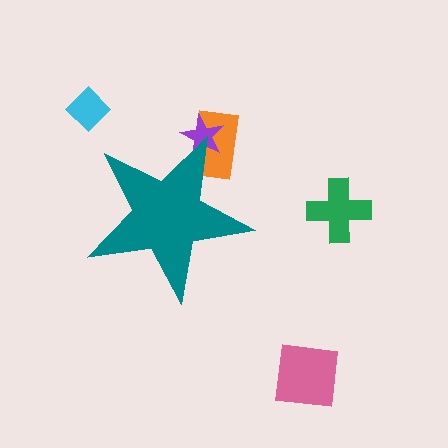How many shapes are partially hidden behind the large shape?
2 shapes are partially hidden.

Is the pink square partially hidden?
No, the pink square is fully visible.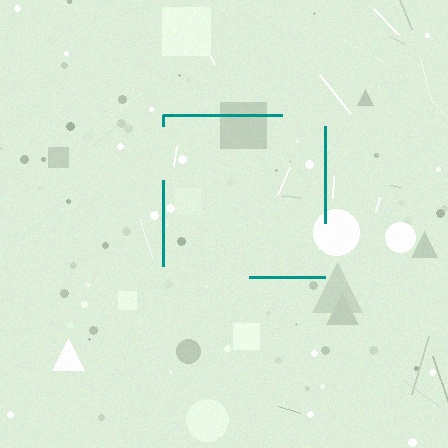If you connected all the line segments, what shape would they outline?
They would outline a square.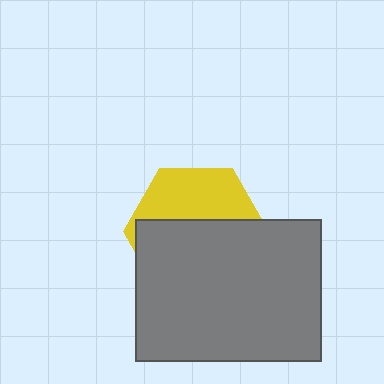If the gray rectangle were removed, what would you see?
You would see the complete yellow hexagon.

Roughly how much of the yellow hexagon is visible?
A small part of it is visible (roughly 40%).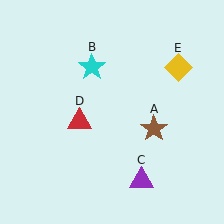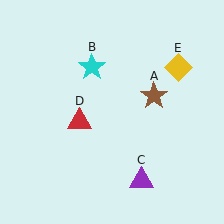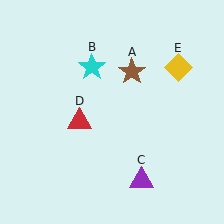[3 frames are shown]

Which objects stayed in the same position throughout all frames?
Cyan star (object B) and purple triangle (object C) and red triangle (object D) and yellow diamond (object E) remained stationary.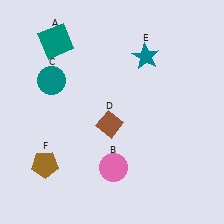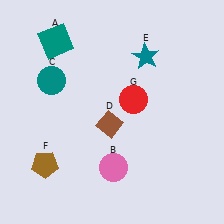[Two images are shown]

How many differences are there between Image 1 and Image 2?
There is 1 difference between the two images.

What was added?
A red circle (G) was added in Image 2.